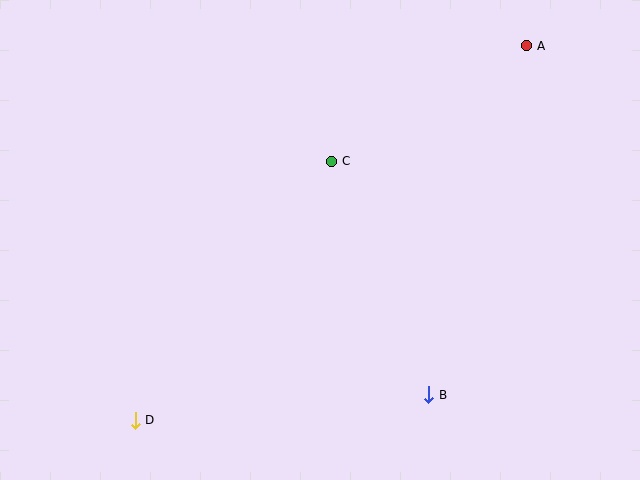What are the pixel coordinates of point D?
Point D is at (135, 420).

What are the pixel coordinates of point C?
Point C is at (332, 161).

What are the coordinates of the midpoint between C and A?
The midpoint between C and A is at (429, 104).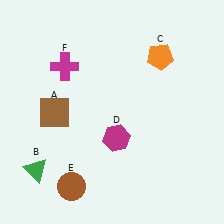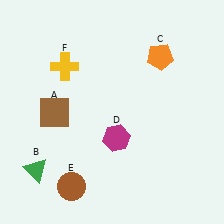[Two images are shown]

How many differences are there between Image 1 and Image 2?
There is 1 difference between the two images.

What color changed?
The cross (F) changed from magenta in Image 1 to yellow in Image 2.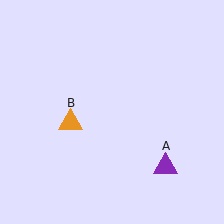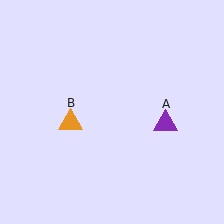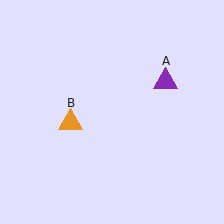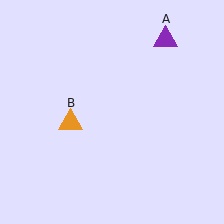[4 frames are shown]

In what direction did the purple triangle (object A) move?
The purple triangle (object A) moved up.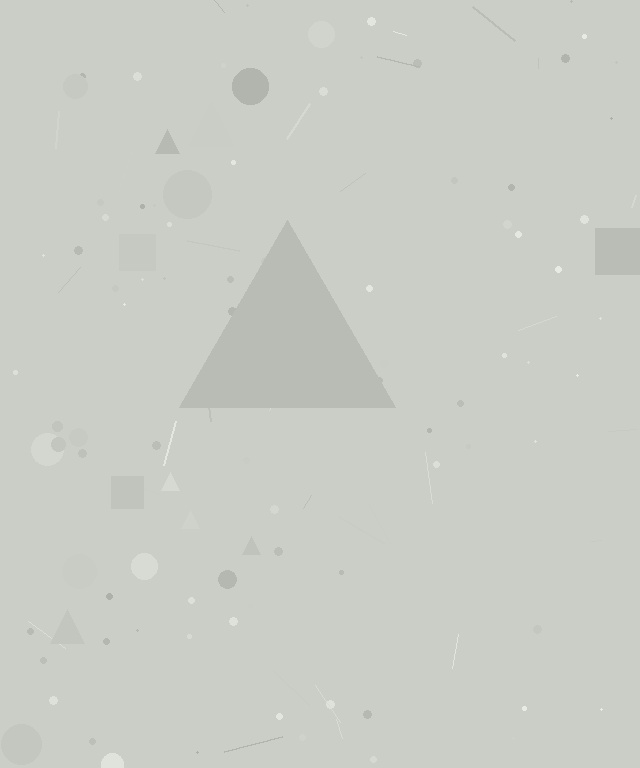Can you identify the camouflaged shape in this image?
The camouflaged shape is a triangle.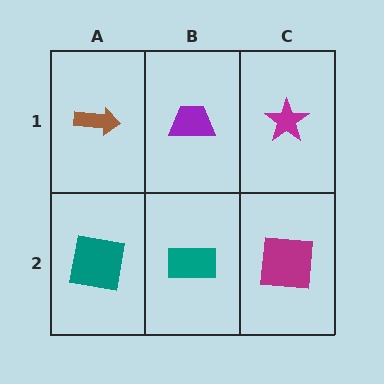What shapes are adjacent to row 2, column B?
A purple trapezoid (row 1, column B), a teal square (row 2, column A), a magenta square (row 2, column C).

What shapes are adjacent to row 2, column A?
A brown arrow (row 1, column A), a teal rectangle (row 2, column B).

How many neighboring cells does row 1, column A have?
2.